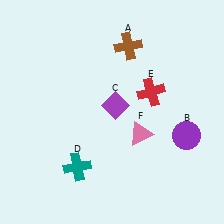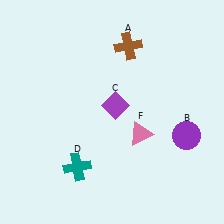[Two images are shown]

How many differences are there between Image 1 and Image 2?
There is 1 difference between the two images.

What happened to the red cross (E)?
The red cross (E) was removed in Image 2. It was in the top-right area of Image 1.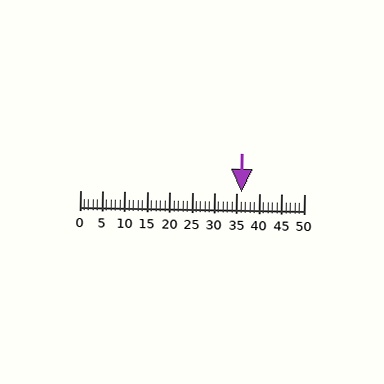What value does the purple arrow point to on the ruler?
The purple arrow points to approximately 36.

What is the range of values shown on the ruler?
The ruler shows values from 0 to 50.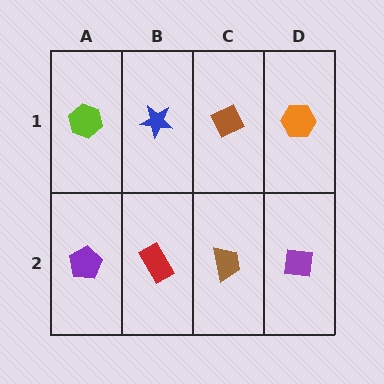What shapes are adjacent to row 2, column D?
An orange hexagon (row 1, column D), a brown trapezoid (row 2, column C).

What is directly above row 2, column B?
A blue star.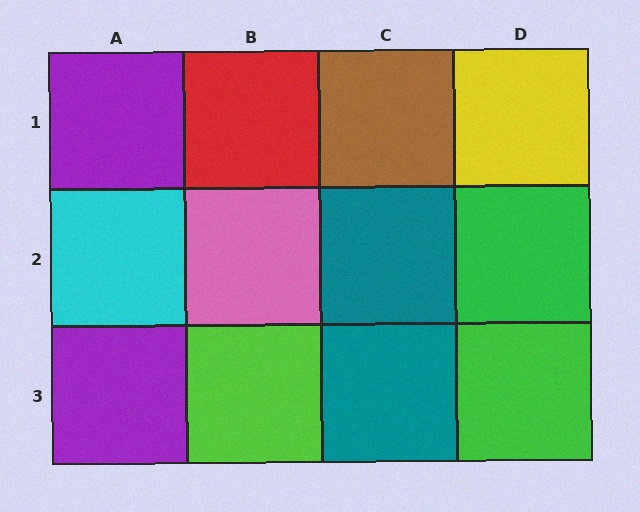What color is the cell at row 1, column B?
Red.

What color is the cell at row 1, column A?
Purple.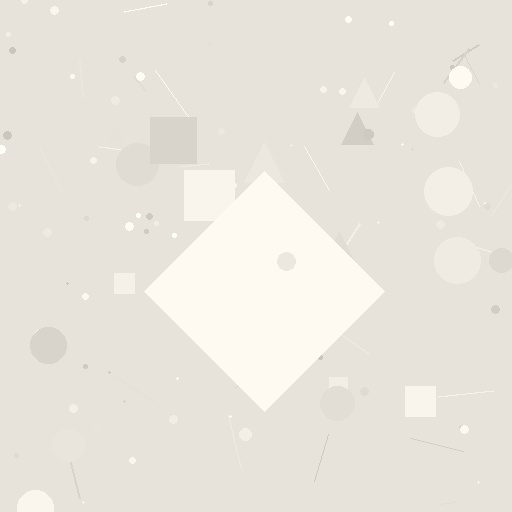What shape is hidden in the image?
A diamond is hidden in the image.